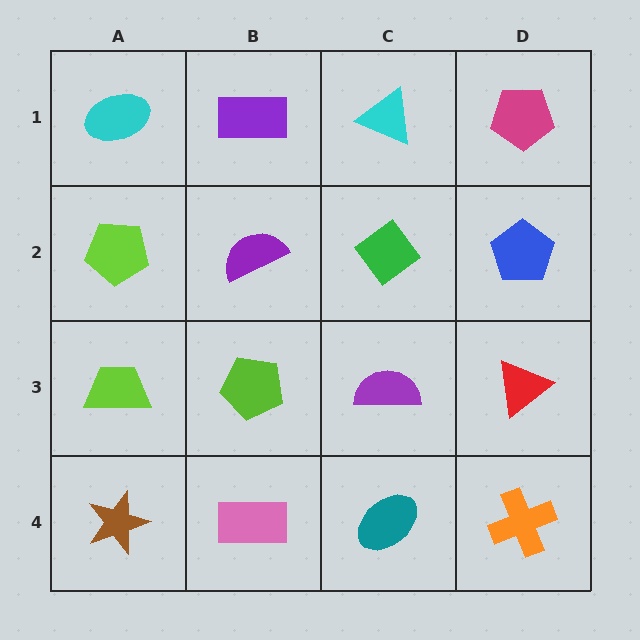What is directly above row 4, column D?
A red triangle.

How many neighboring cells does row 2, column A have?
3.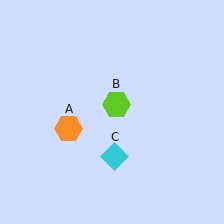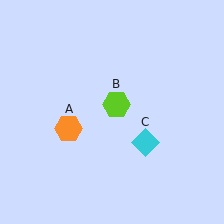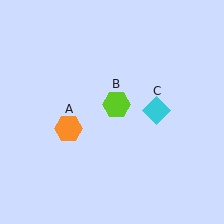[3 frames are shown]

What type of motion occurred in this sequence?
The cyan diamond (object C) rotated counterclockwise around the center of the scene.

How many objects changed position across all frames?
1 object changed position: cyan diamond (object C).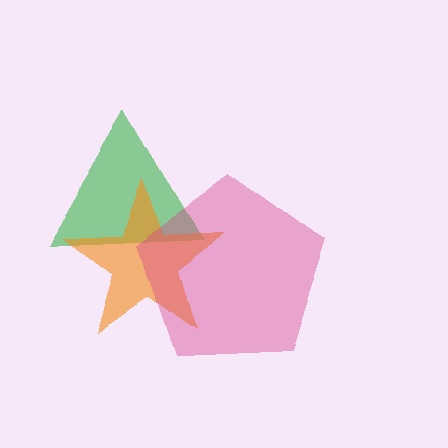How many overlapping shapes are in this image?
There are 3 overlapping shapes in the image.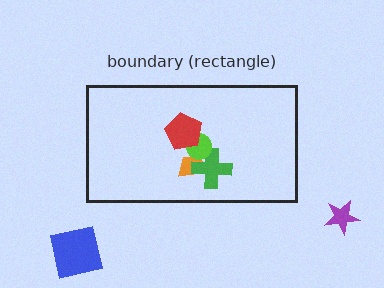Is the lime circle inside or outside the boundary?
Inside.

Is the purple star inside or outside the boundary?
Outside.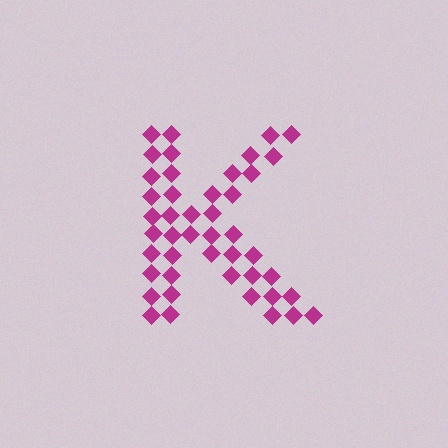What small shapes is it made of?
It is made of small diamonds.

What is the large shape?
The large shape is the letter K.